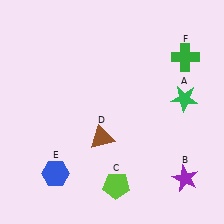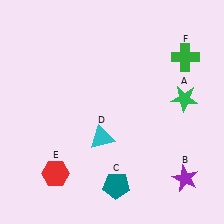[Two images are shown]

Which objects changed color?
C changed from lime to teal. D changed from brown to cyan. E changed from blue to red.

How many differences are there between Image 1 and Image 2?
There are 3 differences between the two images.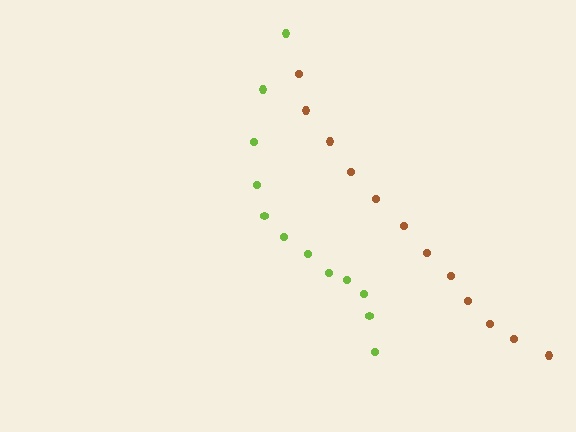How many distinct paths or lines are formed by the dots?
There are 2 distinct paths.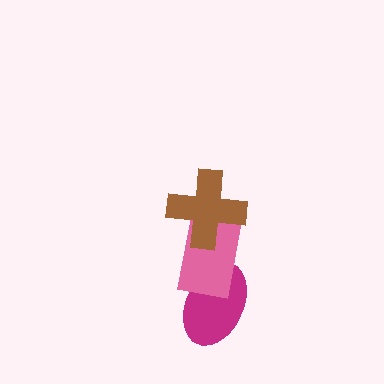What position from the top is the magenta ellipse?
The magenta ellipse is 3rd from the top.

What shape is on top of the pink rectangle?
The brown cross is on top of the pink rectangle.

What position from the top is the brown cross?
The brown cross is 1st from the top.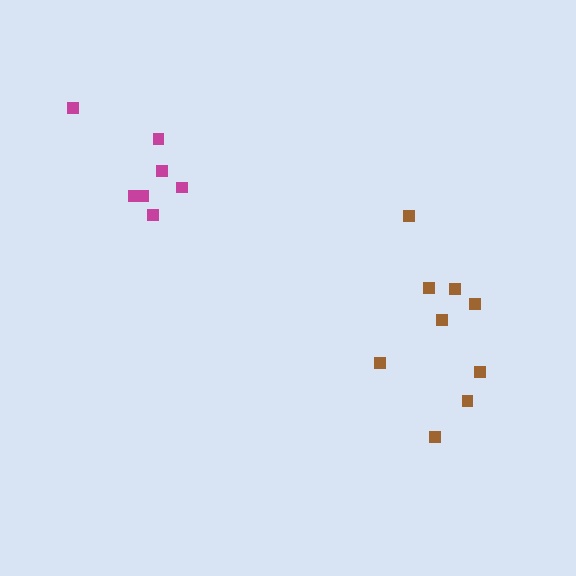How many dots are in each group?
Group 1: 7 dots, Group 2: 9 dots (16 total).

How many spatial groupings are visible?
There are 2 spatial groupings.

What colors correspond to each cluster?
The clusters are colored: magenta, brown.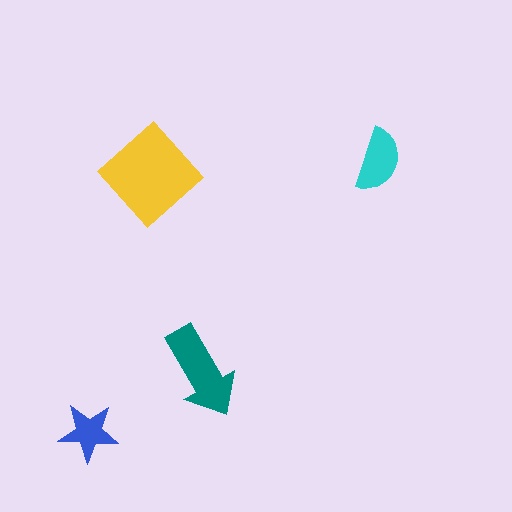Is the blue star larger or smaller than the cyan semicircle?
Smaller.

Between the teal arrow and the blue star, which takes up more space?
The teal arrow.